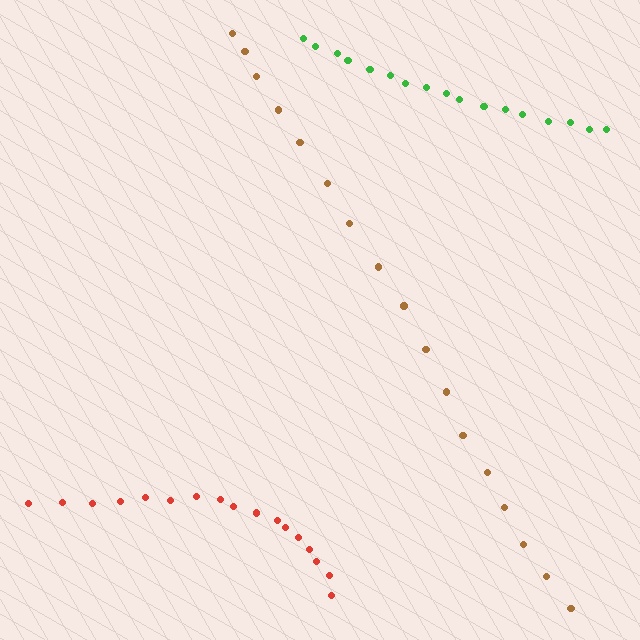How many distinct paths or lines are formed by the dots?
There are 3 distinct paths.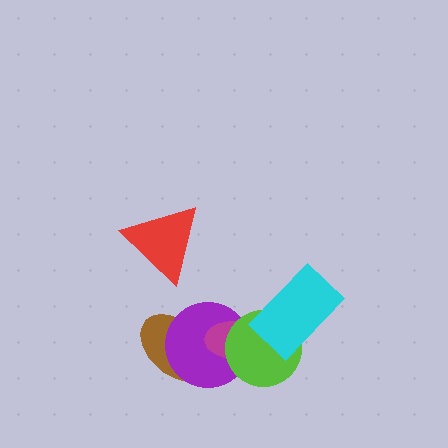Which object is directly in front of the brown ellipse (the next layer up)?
The purple circle is directly in front of the brown ellipse.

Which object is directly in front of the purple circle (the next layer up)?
The magenta ellipse is directly in front of the purple circle.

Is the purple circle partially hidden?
Yes, it is partially covered by another shape.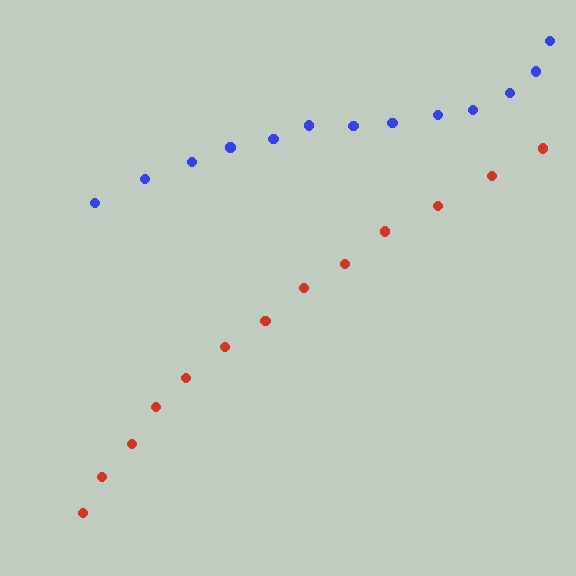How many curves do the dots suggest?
There are 2 distinct paths.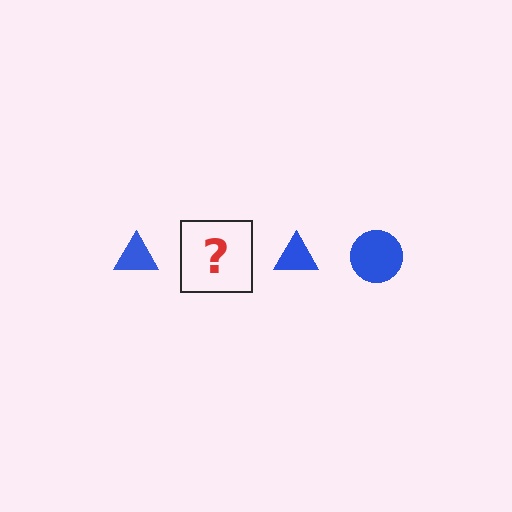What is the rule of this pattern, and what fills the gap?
The rule is that the pattern cycles through triangle, circle shapes in blue. The gap should be filled with a blue circle.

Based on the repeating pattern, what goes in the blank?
The blank should be a blue circle.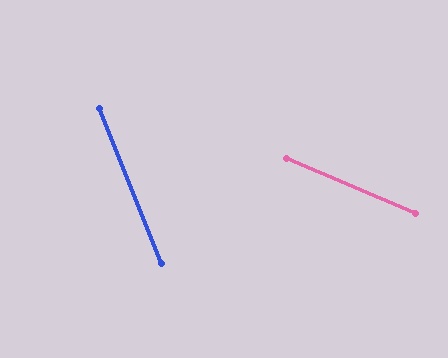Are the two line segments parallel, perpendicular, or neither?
Neither parallel nor perpendicular — they differ by about 45°.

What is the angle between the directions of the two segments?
Approximately 45 degrees.